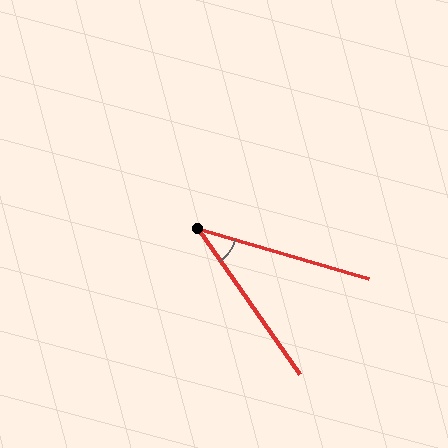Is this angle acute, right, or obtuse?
It is acute.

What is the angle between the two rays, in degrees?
Approximately 39 degrees.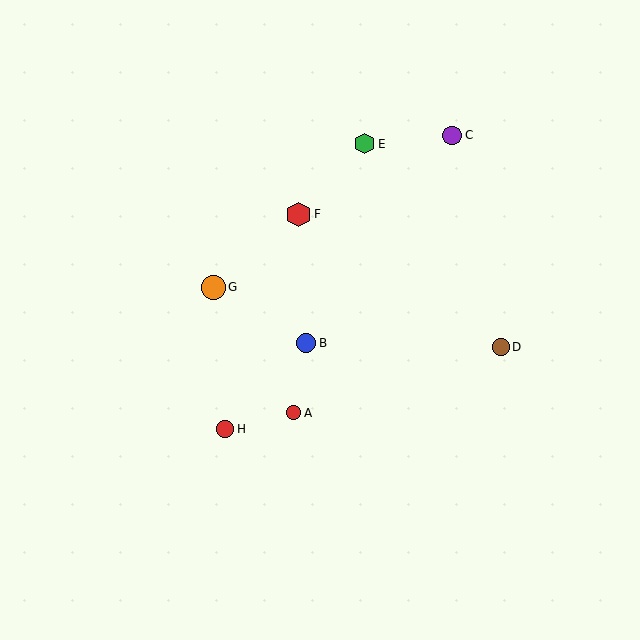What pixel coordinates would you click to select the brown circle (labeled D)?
Click at (501, 347) to select the brown circle D.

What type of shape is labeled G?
Shape G is an orange circle.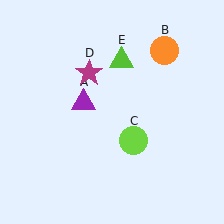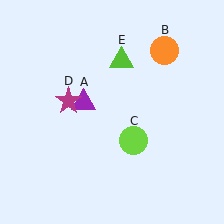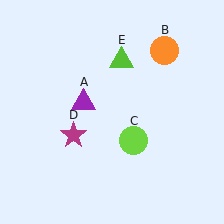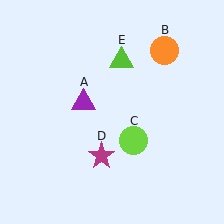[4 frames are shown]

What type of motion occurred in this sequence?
The magenta star (object D) rotated counterclockwise around the center of the scene.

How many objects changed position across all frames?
1 object changed position: magenta star (object D).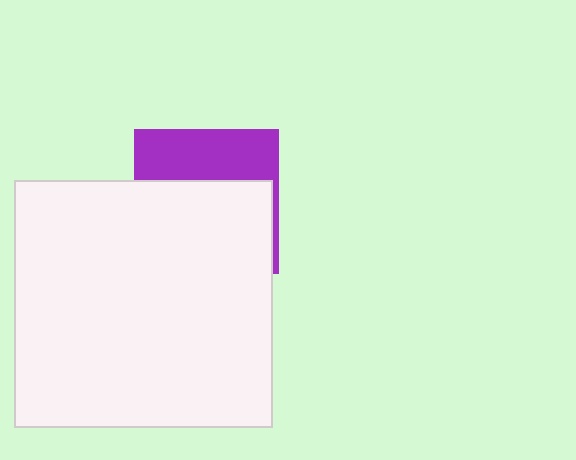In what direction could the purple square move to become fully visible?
The purple square could move up. That would shift it out from behind the white rectangle entirely.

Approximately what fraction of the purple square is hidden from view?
Roughly 63% of the purple square is hidden behind the white rectangle.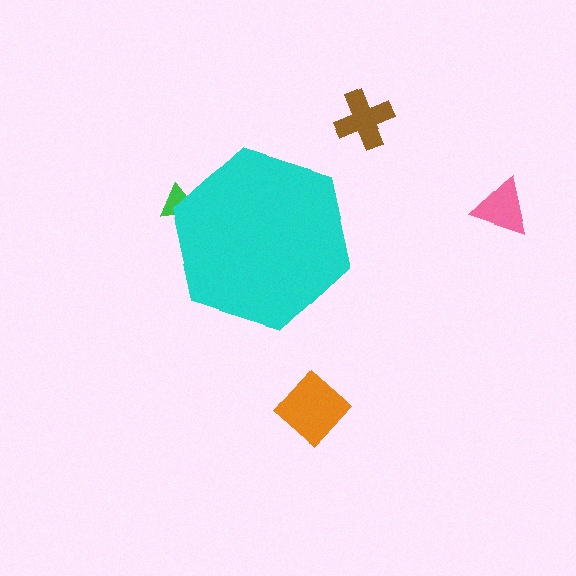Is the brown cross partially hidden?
No, the brown cross is fully visible.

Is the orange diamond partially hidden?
No, the orange diamond is fully visible.